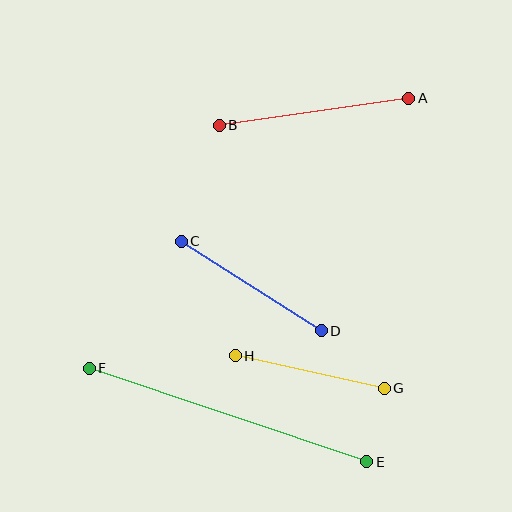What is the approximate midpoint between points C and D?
The midpoint is at approximately (251, 286) pixels.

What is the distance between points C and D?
The distance is approximately 166 pixels.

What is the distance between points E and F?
The distance is approximately 293 pixels.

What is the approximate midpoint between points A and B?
The midpoint is at approximately (314, 112) pixels.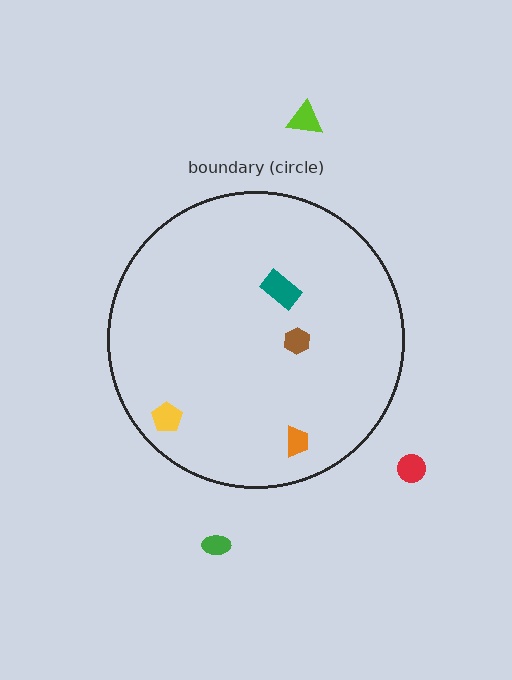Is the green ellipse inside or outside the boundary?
Outside.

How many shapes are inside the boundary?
4 inside, 3 outside.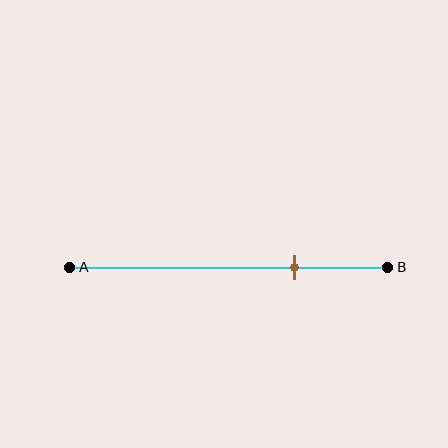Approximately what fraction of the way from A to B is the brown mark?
The brown mark is approximately 70% of the way from A to B.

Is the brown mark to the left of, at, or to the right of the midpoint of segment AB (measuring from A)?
The brown mark is to the right of the midpoint of segment AB.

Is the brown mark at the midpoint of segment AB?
No, the mark is at about 70% from A, not at the 50% midpoint.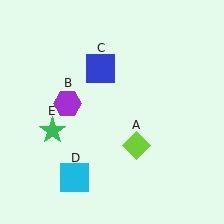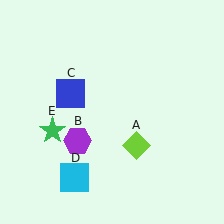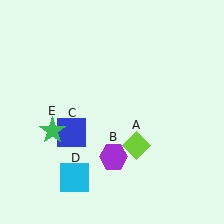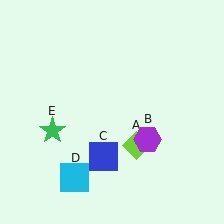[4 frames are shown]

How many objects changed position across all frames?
2 objects changed position: purple hexagon (object B), blue square (object C).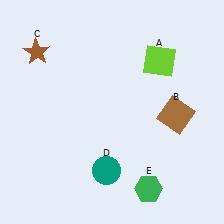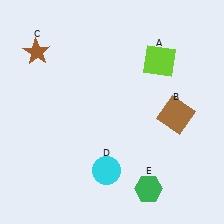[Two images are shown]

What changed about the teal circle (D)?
In Image 1, D is teal. In Image 2, it changed to cyan.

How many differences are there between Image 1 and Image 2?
There is 1 difference between the two images.